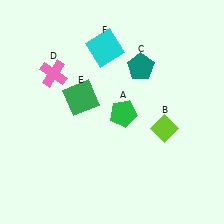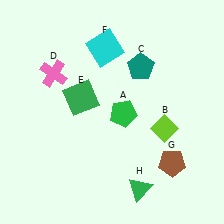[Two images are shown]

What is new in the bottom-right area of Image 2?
A green triangle (H) was added in the bottom-right area of Image 2.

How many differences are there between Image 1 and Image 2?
There are 2 differences between the two images.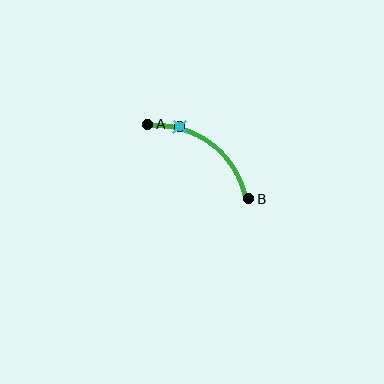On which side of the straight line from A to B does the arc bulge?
The arc bulges above and to the right of the straight line connecting A and B.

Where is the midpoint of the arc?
The arc midpoint is the point on the curve farthest from the straight line joining A and B. It sits above and to the right of that line.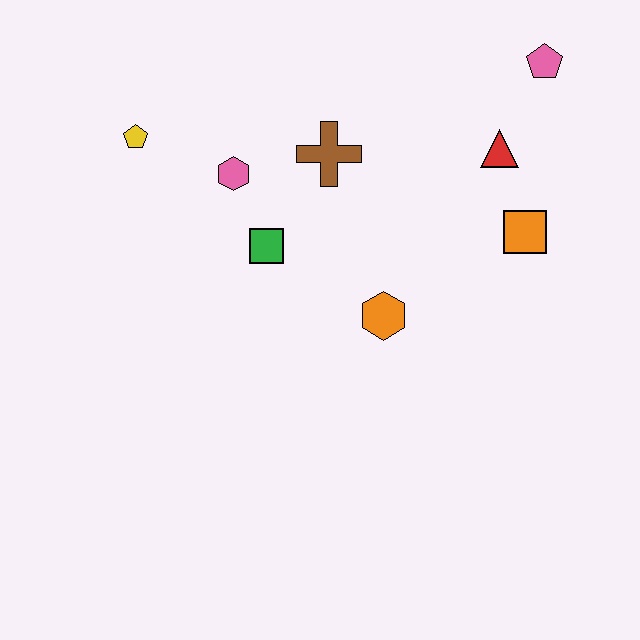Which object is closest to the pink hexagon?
The green square is closest to the pink hexagon.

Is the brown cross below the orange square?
No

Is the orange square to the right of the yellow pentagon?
Yes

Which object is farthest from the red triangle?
The yellow pentagon is farthest from the red triangle.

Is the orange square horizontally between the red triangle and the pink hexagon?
No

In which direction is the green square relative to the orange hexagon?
The green square is to the left of the orange hexagon.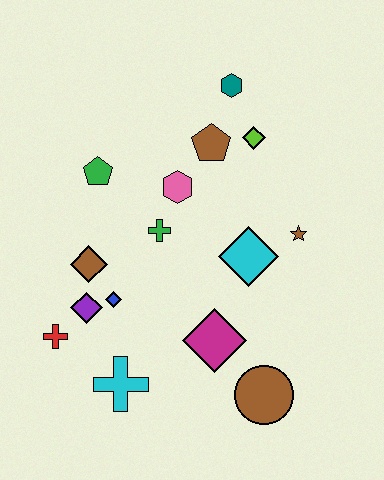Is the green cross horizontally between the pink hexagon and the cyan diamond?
No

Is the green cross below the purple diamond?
No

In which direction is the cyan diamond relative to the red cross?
The cyan diamond is to the right of the red cross.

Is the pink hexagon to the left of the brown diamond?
No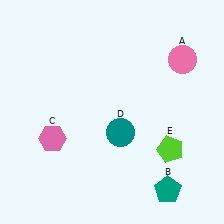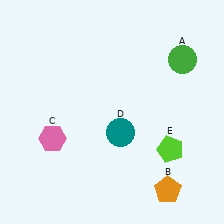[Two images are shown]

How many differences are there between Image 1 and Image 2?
There are 2 differences between the two images.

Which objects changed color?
A changed from pink to green. B changed from teal to orange.